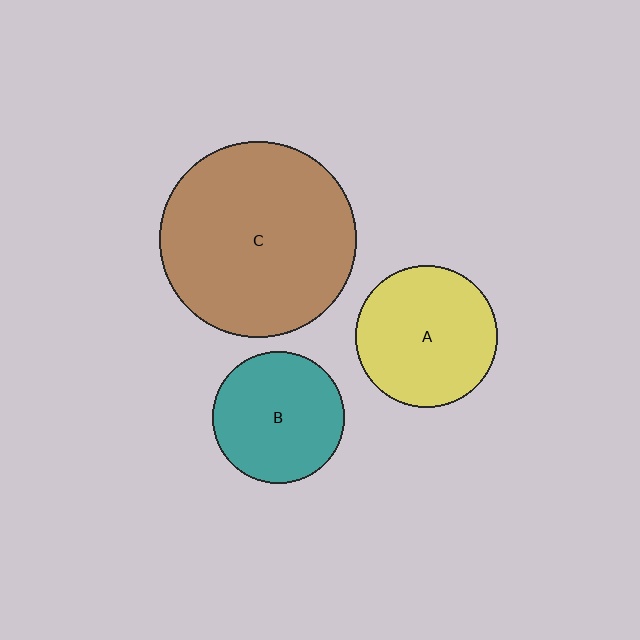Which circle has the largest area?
Circle C (brown).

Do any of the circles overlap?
No, none of the circles overlap.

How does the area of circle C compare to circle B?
Approximately 2.2 times.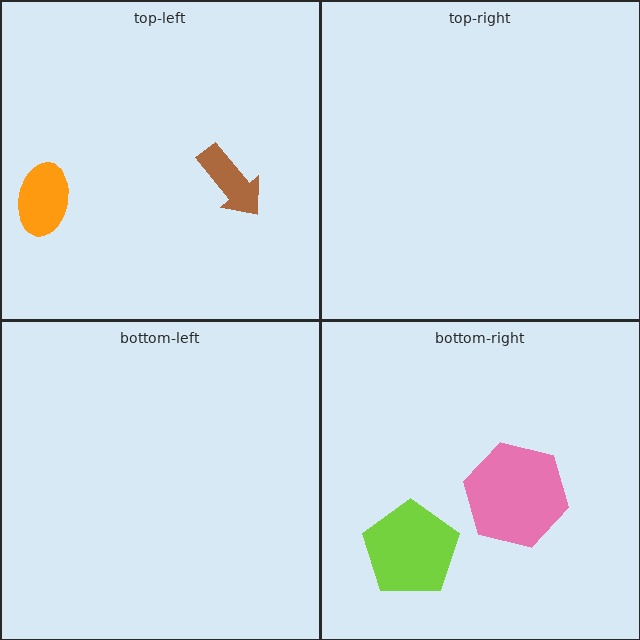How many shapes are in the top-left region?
2.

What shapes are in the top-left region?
The orange ellipse, the brown arrow.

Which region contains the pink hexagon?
The bottom-right region.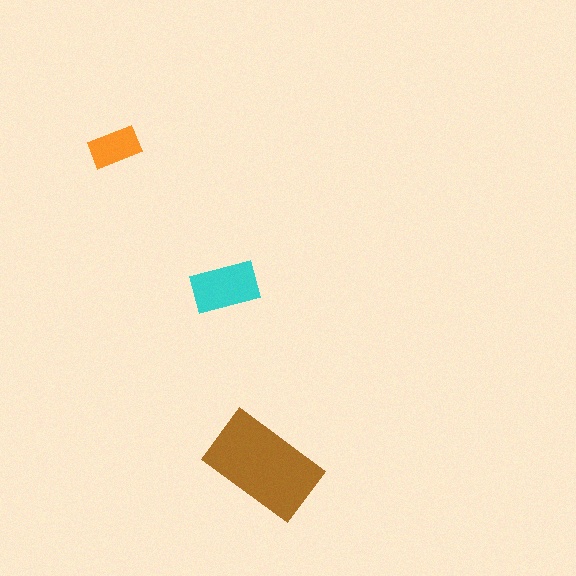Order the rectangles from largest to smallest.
the brown one, the cyan one, the orange one.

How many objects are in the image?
There are 3 objects in the image.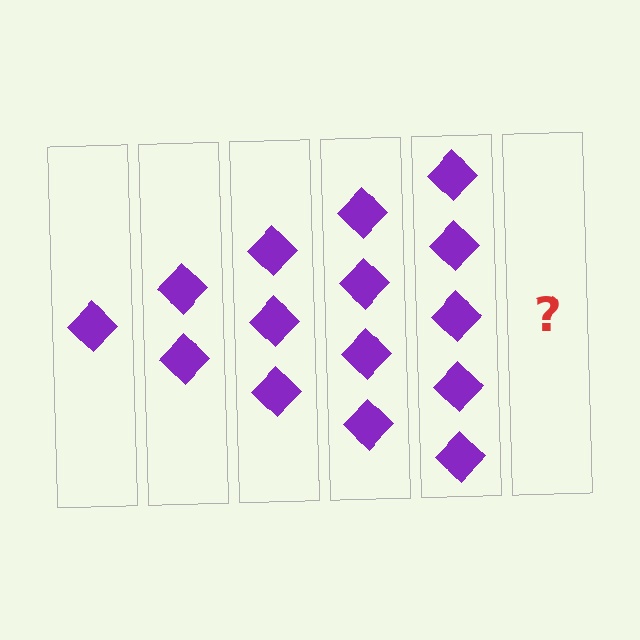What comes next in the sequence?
The next element should be 6 diamonds.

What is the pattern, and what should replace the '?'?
The pattern is that each step adds one more diamond. The '?' should be 6 diamonds.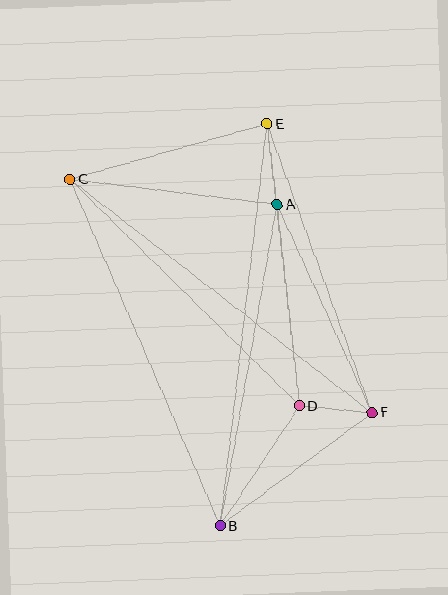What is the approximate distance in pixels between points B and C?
The distance between B and C is approximately 377 pixels.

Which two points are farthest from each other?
Points B and E are farthest from each other.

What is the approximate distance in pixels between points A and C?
The distance between A and C is approximately 209 pixels.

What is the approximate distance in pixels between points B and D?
The distance between B and D is approximately 144 pixels.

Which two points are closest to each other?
Points D and F are closest to each other.